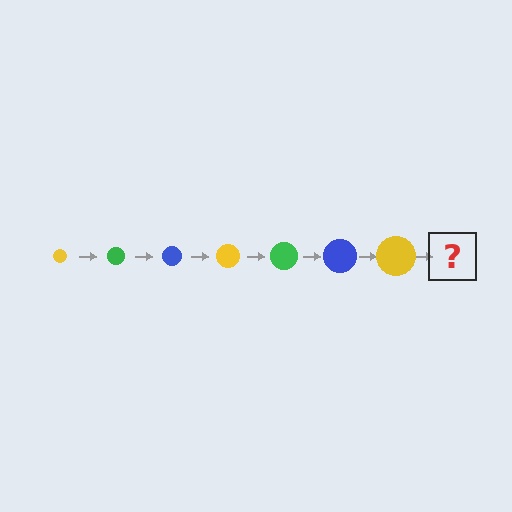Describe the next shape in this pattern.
It should be a green circle, larger than the previous one.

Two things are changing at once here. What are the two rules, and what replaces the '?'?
The two rules are that the circle grows larger each step and the color cycles through yellow, green, and blue. The '?' should be a green circle, larger than the previous one.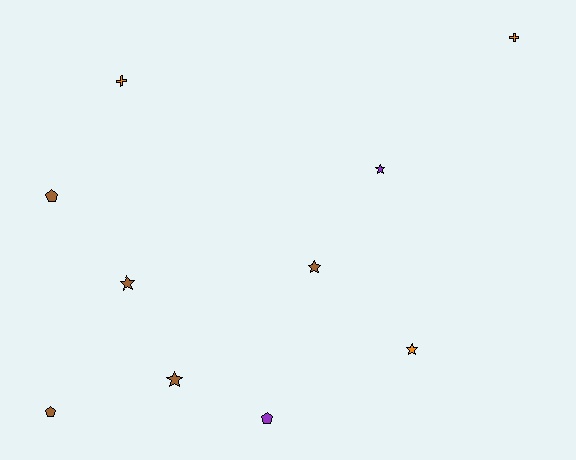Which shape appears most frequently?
Star, with 5 objects.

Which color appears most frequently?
Brown, with 5 objects.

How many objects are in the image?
There are 10 objects.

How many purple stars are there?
There is 1 purple star.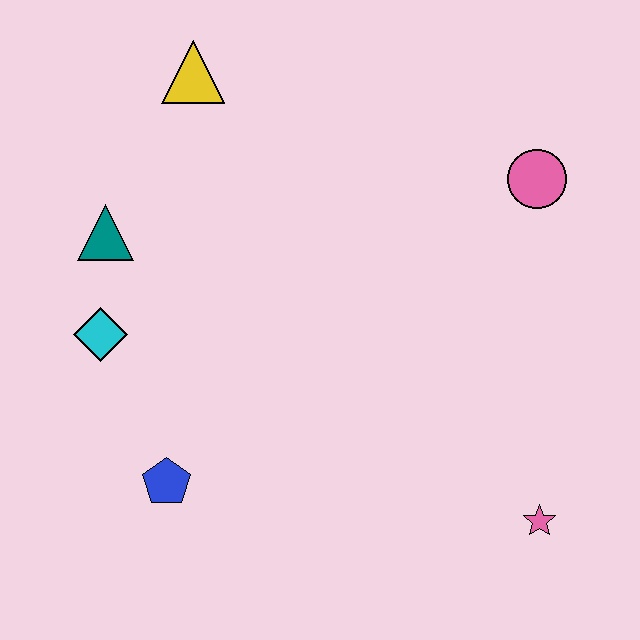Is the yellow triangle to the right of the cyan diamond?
Yes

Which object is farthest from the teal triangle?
The pink star is farthest from the teal triangle.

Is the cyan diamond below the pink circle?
Yes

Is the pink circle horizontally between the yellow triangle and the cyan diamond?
No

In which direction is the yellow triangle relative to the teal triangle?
The yellow triangle is above the teal triangle.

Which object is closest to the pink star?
The pink circle is closest to the pink star.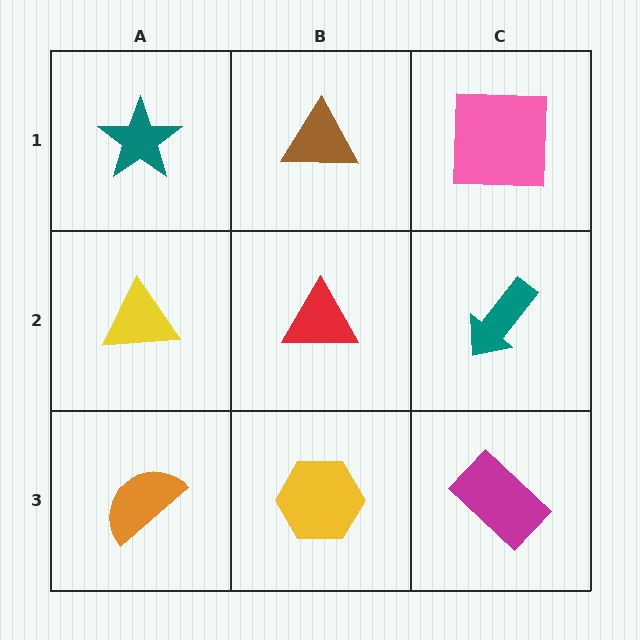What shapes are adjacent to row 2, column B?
A brown triangle (row 1, column B), a yellow hexagon (row 3, column B), a yellow triangle (row 2, column A), a teal arrow (row 2, column C).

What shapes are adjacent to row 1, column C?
A teal arrow (row 2, column C), a brown triangle (row 1, column B).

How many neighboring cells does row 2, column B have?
4.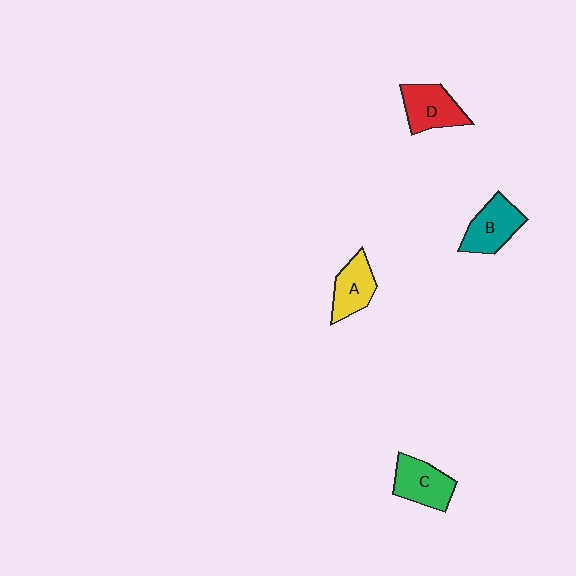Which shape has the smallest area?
Shape A (yellow).